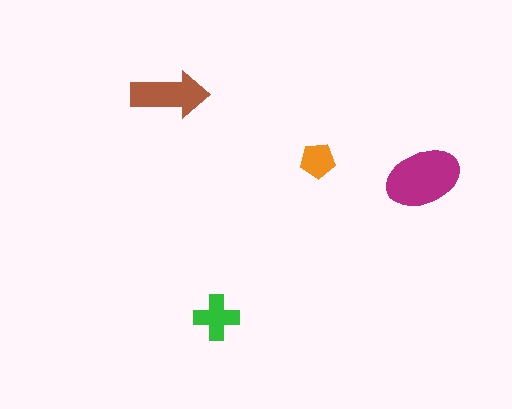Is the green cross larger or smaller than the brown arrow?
Smaller.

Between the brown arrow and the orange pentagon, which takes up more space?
The brown arrow.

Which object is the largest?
The magenta ellipse.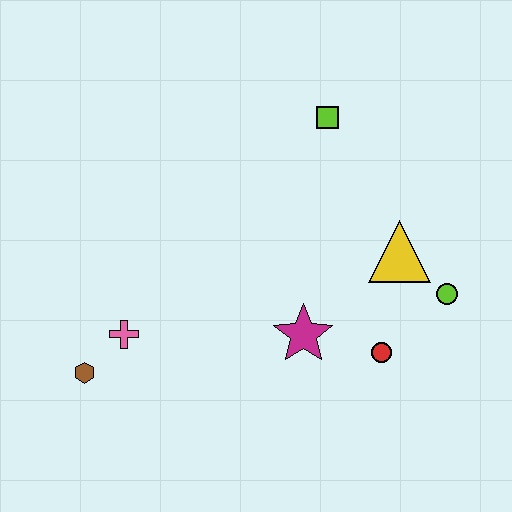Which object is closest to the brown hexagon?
The pink cross is closest to the brown hexagon.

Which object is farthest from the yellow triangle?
The brown hexagon is farthest from the yellow triangle.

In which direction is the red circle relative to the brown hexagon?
The red circle is to the right of the brown hexagon.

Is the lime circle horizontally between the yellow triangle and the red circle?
No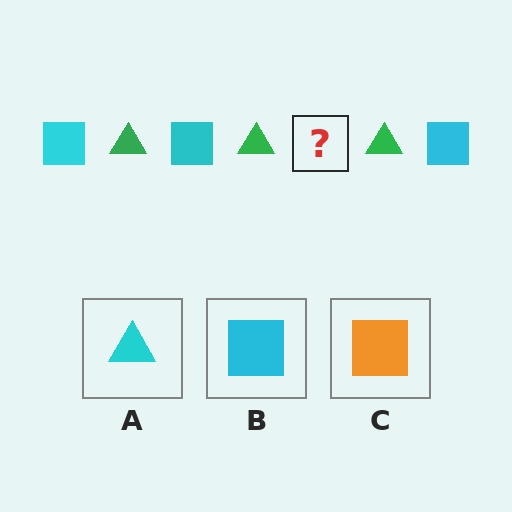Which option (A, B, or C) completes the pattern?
B.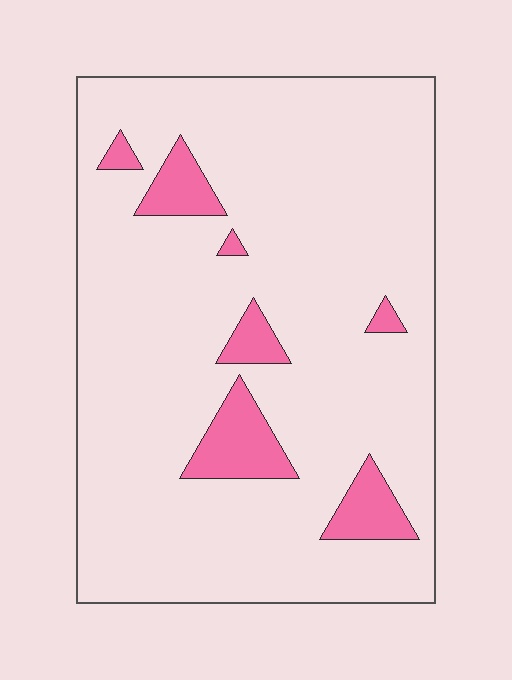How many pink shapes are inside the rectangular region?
7.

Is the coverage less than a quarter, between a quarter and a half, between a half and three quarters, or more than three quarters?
Less than a quarter.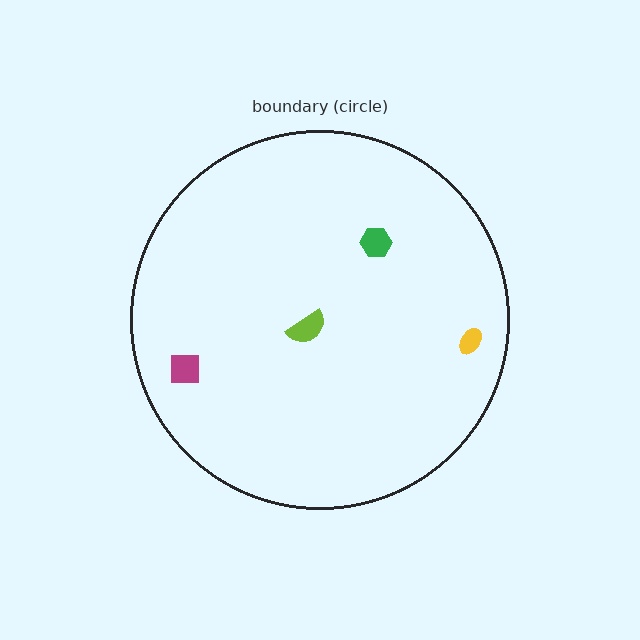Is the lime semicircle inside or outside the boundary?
Inside.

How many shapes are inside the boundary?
4 inside, 0 outside.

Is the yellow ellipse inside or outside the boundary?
Inside.